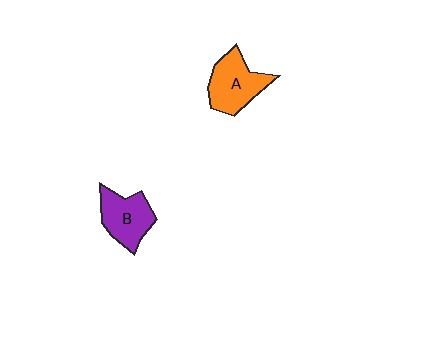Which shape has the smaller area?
Shape B (purple).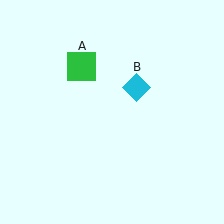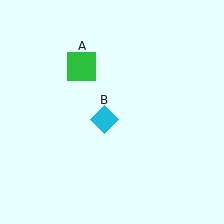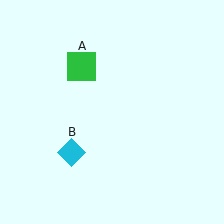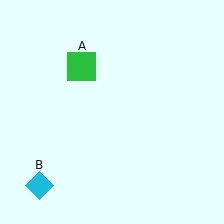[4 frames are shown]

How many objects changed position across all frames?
1 object changed position: cyan diamond (object B).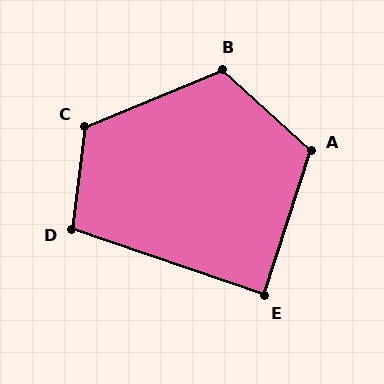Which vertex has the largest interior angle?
C, at approximately 119 degrees.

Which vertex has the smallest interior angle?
E, at approximately 89 degrees.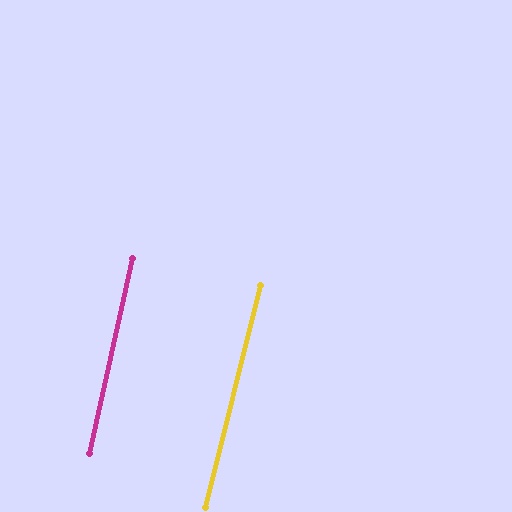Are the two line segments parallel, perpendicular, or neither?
Parallel — their directions differ by only 1.4°.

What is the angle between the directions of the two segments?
Approximately 1 degree.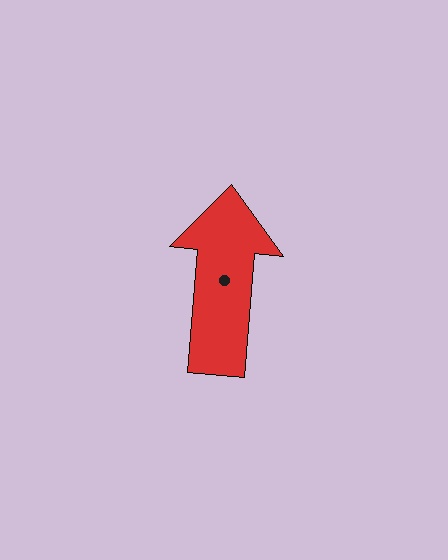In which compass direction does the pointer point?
North.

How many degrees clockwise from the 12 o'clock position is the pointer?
Approximately 5 degrees.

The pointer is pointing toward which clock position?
Roughly 12 o'clock.